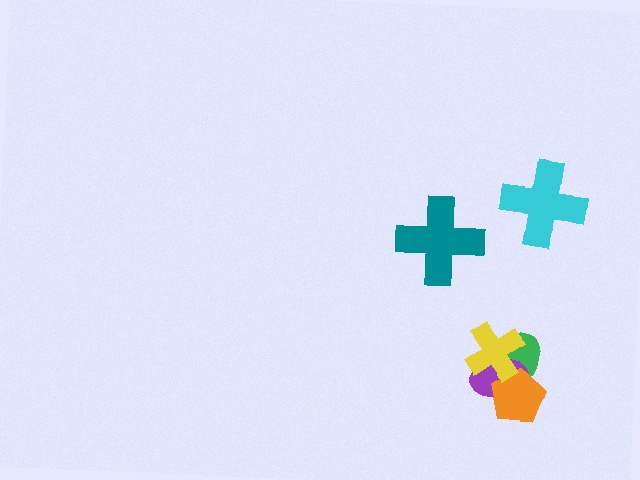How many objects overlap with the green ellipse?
3 objects overlap with the green ellipse.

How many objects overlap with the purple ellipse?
3 objects overlap with the purple ellipse.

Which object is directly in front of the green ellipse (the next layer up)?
The purple ellipse is directly in front of the green ellipse.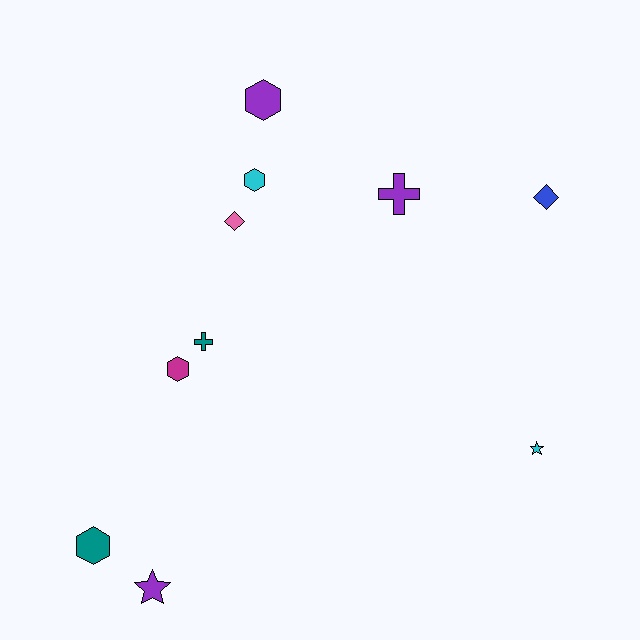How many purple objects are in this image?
There are 3 purple objects.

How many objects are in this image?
There are 10 objects.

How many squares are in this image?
There are no squares.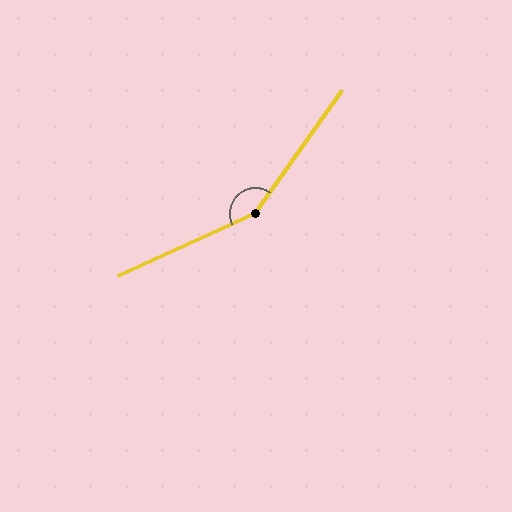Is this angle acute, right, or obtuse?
It is obtuse.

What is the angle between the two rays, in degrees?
Approximately 150 degrees.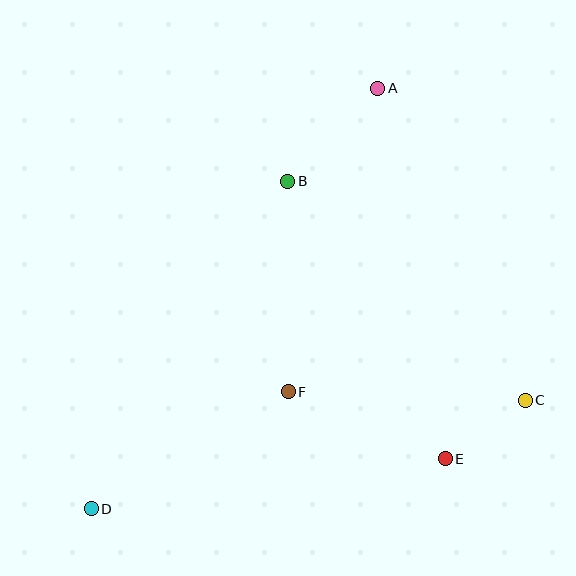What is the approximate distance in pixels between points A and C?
The distance between A and C is approximately 345 pixels.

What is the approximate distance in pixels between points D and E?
The distance between D and E is approximately 358 pixels.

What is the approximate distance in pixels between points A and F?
The distance between A and F is approximately 316 pixels.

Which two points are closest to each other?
Points C and E are closest to each other.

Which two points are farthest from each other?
Points A and D are farthest from each other.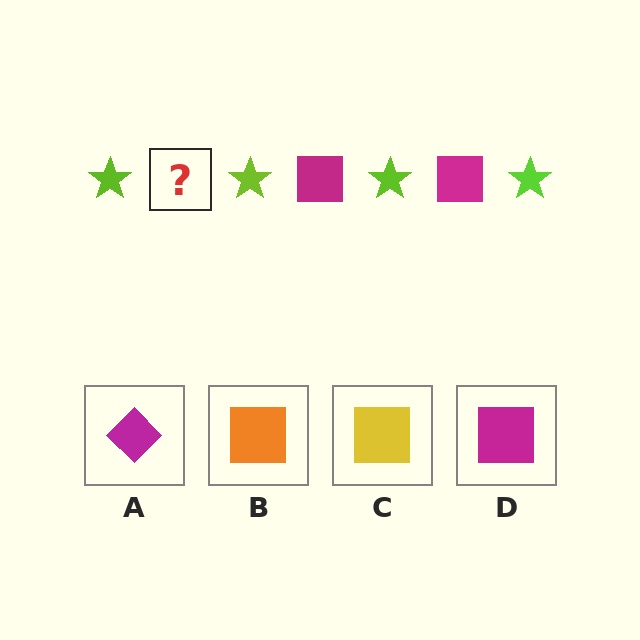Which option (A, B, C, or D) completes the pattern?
D.